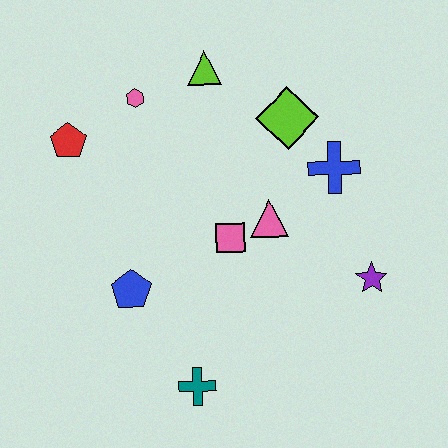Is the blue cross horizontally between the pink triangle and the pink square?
No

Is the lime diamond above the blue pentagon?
Yes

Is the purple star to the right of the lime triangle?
Yes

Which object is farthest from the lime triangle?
The teal cross is farthest from the lime triangle.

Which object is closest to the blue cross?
The lime diamond is closest to the blue cross.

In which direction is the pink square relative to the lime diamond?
The pink square is below the lime diamond.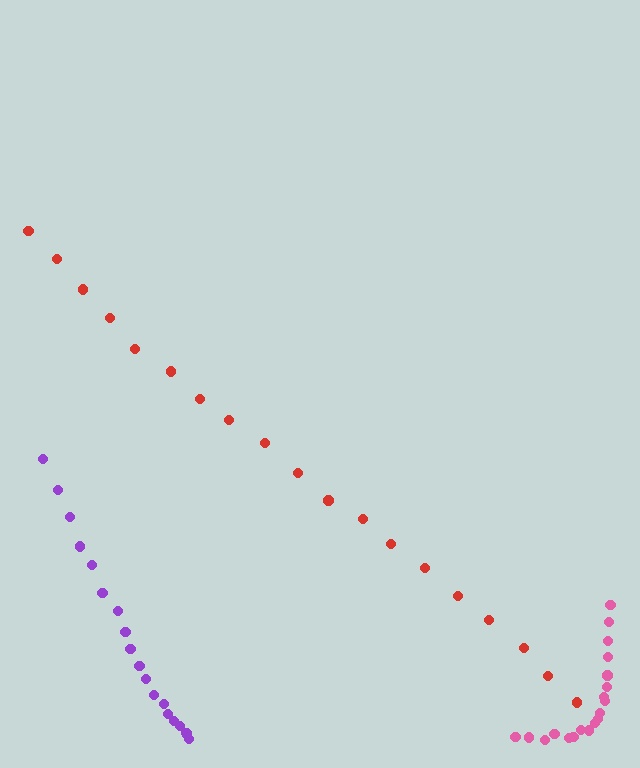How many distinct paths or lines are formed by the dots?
There are 3 distinct paths.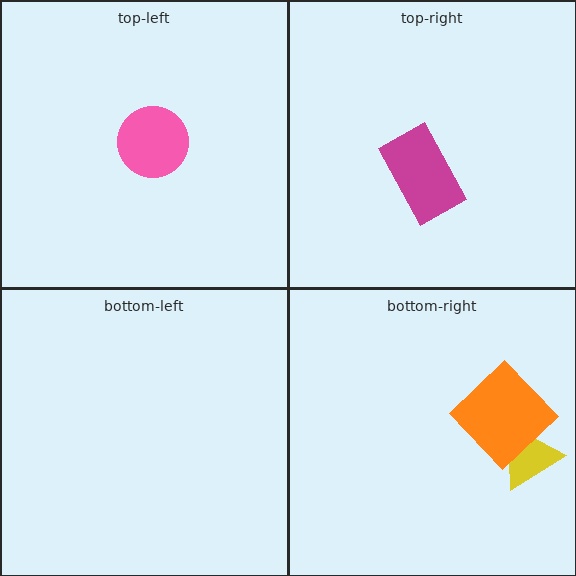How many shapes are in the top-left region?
1.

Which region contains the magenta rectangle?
The top-right region.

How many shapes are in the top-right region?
1.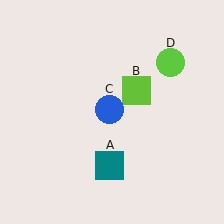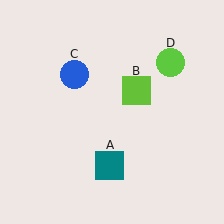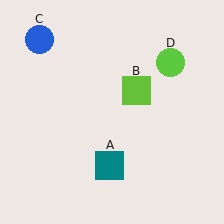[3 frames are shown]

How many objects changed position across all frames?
1 object changed position: blue circle (object C).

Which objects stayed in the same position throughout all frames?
Teal square (object A) and lime square (object B) and lime circle (object D) remained stationary.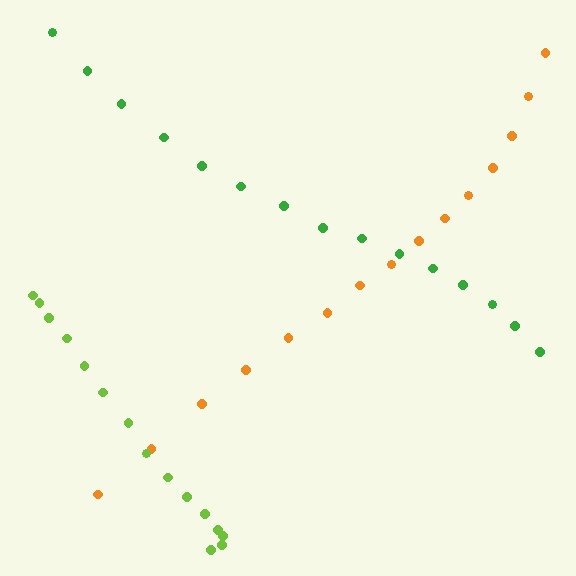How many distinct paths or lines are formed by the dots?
There are 3 distinct paths.